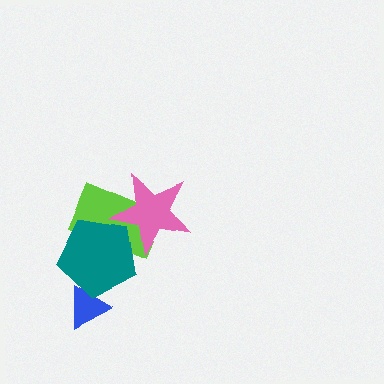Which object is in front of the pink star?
The teal pentagon is in front of the pink star.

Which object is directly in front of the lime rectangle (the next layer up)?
The pink star is directly in front of the lime rectangle.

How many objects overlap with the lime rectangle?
2 objects overlap with the lime rectangle.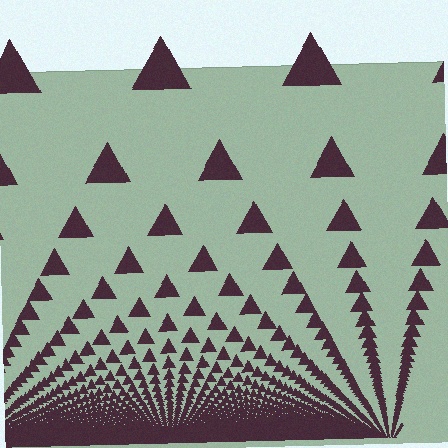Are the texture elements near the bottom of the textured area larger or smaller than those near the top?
Smaller. The gradient is inverted — elements near the bottom are smaller and denser.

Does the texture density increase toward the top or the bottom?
Density increases toward the bottom.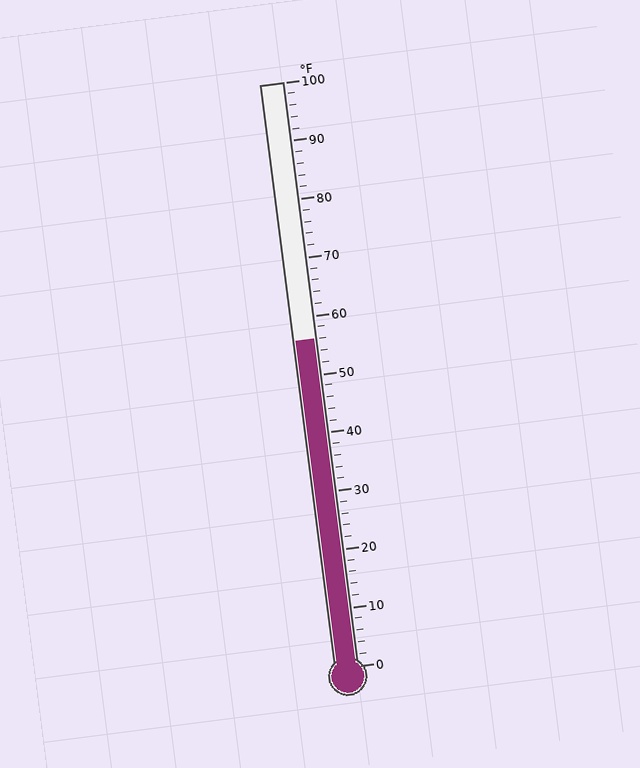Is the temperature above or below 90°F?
The temperature is below 90°F.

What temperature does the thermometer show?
The thermometer shows approximately 56°F.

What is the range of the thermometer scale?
The thermometer scale ranges from 0°F to 100°F.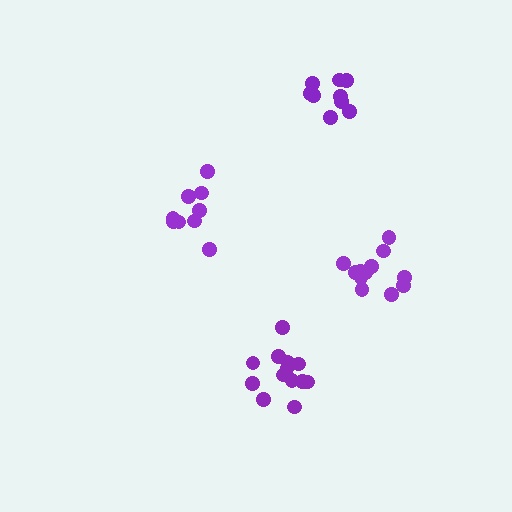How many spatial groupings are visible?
There are 4 spatial groupings.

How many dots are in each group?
Group 1: 13 dots, Group 2: 9 dots, Group 3: 12 dots, Group 4: 9 dots (43 total).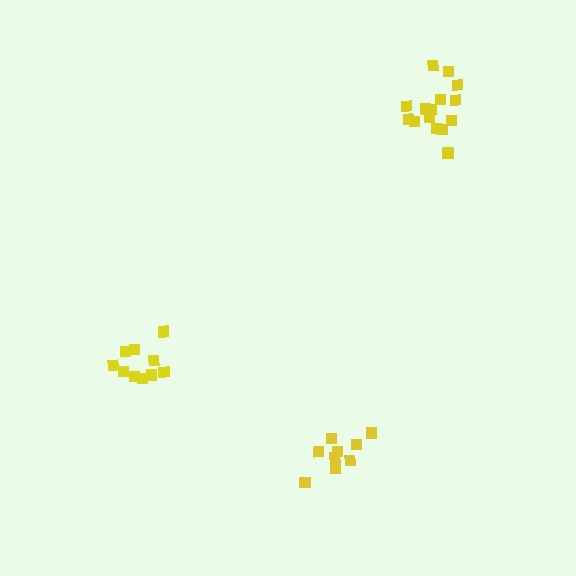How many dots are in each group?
Group 1: 9 dots, Group 2: 10 dots, Group 3: 15 dots (34 total).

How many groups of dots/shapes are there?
There are 3 groups.